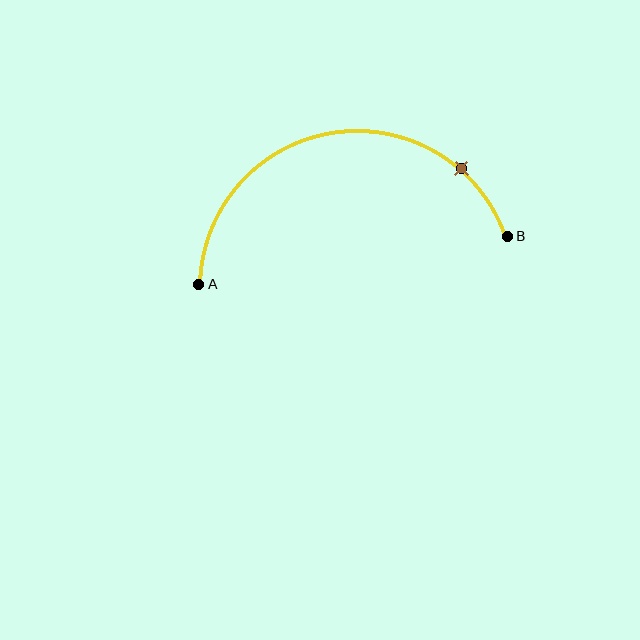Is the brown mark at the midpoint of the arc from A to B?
No. The brown mark lies on the arc but is closer to endpoint B. The arc midpoint would be at the point on the curve equidistant along the arc from both A and B.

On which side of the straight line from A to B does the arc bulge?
The arc bulges above the straight line connecting A and B.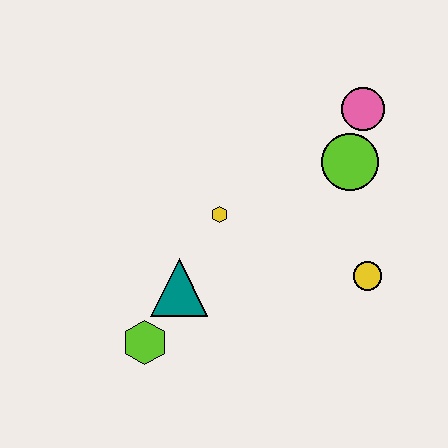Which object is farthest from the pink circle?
The lime hexagon is farthest from the pink circle.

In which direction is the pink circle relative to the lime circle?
The pink circle is above the lime circle.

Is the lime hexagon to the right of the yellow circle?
No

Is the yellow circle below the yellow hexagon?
Yes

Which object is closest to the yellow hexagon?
The teal triangle is closest to the yellow hexagon.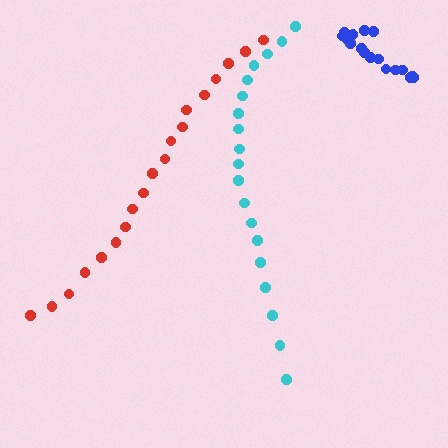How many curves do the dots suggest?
There are 3 distinct paths.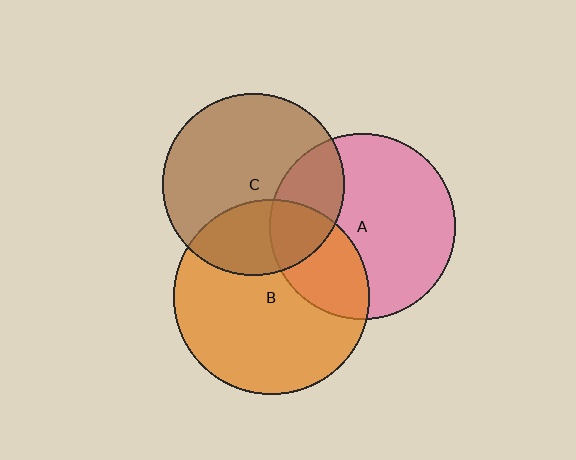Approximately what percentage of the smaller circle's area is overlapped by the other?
Approximately 30%.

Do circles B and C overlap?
Yes.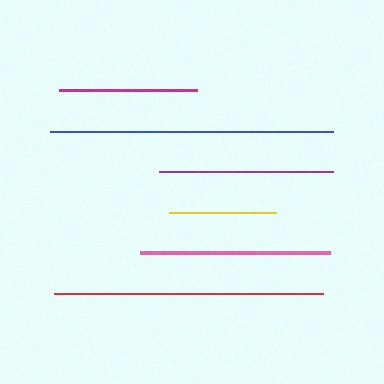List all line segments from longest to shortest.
From longest to shortest: blue, red, pink, purple, magenta, yellow.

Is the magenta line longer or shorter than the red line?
The red line is longer than the magenta line.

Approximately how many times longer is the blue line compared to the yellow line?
The blue line is approximately 2.7 times the length of the yellow line.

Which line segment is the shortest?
The yellow line is the shortest at approximately 107 pixels.